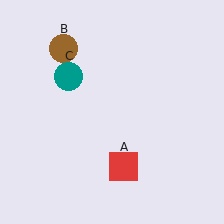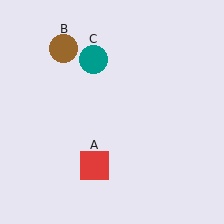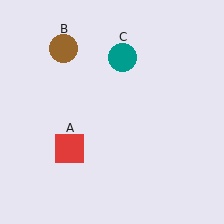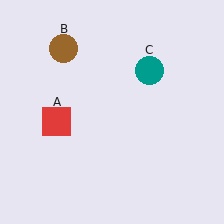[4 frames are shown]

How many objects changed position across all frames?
2 objects changed position: red square (object A), teal circle (object C).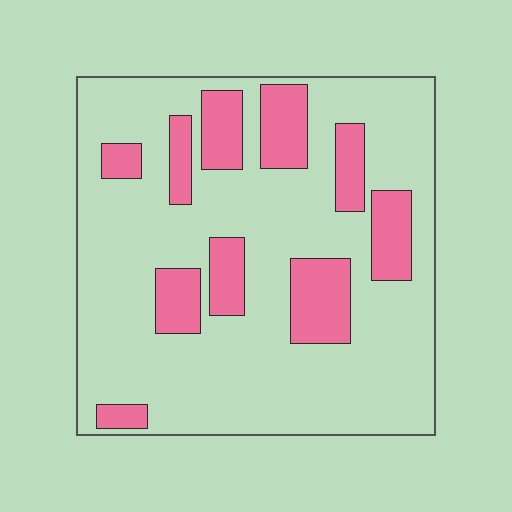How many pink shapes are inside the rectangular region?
10.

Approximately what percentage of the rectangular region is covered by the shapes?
Approximately 25%.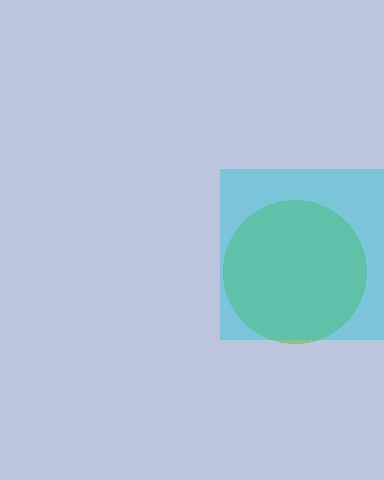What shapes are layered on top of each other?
The layered shapes are: a lime circle, a cyan square.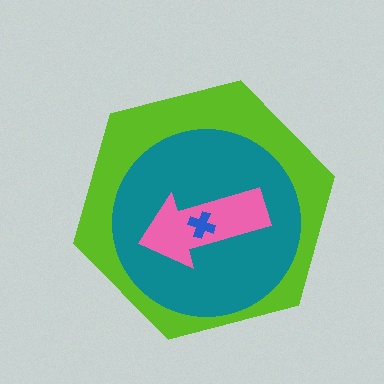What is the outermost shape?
The lime hexagon.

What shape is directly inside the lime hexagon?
The teal circle.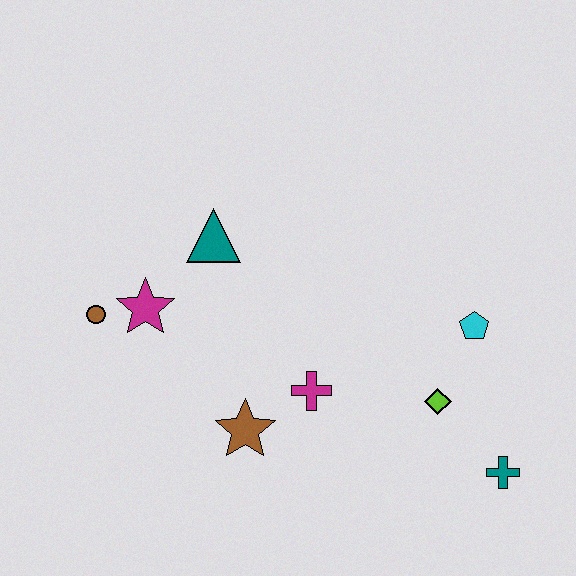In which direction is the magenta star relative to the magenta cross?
The magenta star is to the left of the magenta cross.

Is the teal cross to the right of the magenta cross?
Yes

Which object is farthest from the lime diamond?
The brown circle is farthest from the lime diamond.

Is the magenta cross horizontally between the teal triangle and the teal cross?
Yes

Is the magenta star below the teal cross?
No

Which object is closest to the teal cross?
The lime diamond is closest to the teal cross.